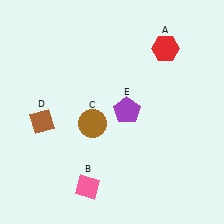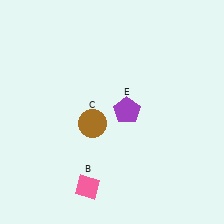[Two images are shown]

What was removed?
The red hexagon (A), the brown diamond (D) were removed in Image 2.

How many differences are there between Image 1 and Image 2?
There are 2 differences between the two images.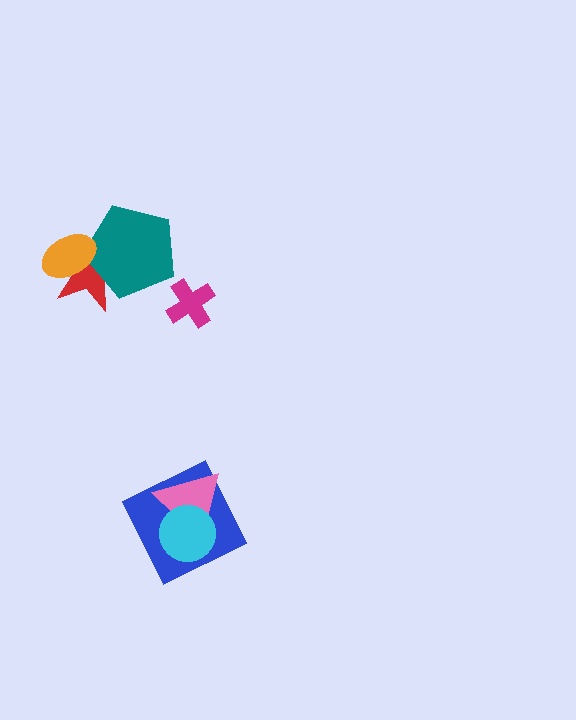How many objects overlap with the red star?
2 objects overlap with the red star.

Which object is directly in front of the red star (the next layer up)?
The teal pentagon is directly in front of the red star.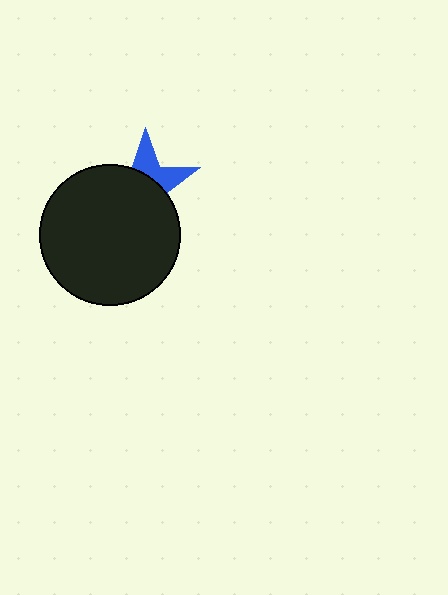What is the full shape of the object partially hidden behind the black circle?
The partially hidden object is a blue star.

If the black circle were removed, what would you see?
You would see the complete blue star.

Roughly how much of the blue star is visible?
A small part of it is visible (roughly 35%).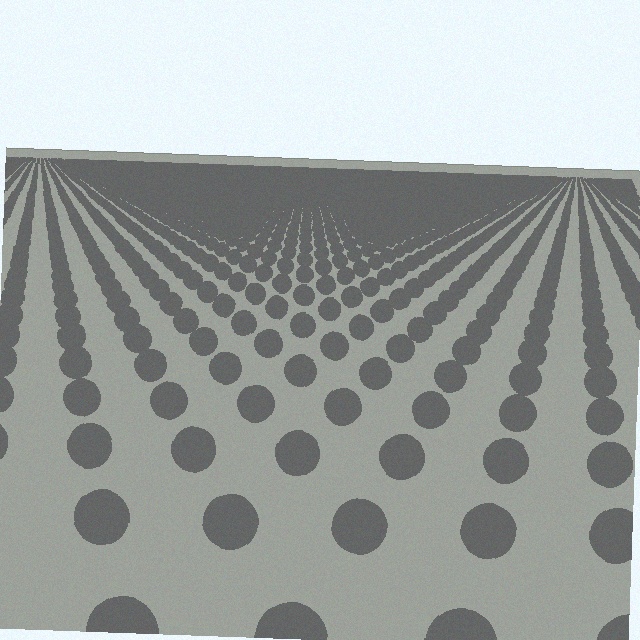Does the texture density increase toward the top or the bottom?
Density increases toward the top.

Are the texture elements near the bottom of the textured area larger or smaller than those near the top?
Larger. Near the bottom, elements are closer to the viewer and appear at a bigger on-screen size.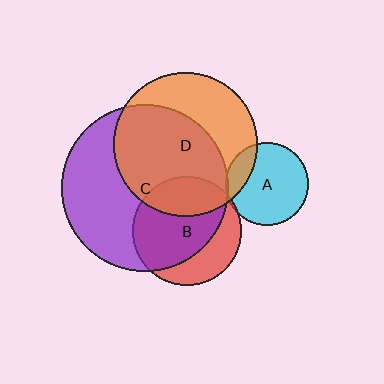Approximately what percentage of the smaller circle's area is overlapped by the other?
Approximately 5%.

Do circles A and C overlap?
Yes.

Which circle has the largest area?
Circle C (purple).